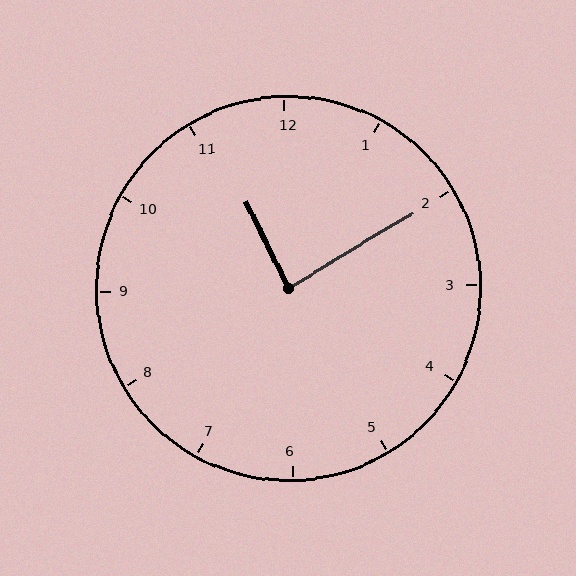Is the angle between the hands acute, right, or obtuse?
It is right.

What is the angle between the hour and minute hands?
Approximately 85 degrees.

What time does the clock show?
11:10.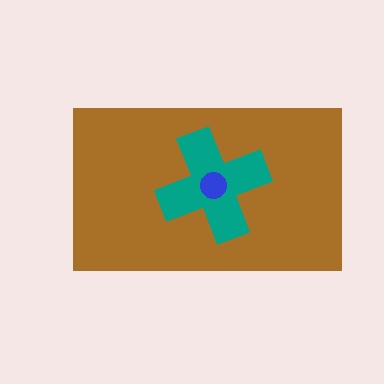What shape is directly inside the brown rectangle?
The teal cross.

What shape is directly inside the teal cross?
The blue circle.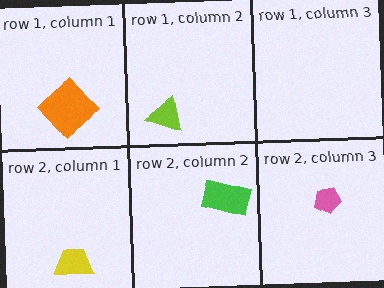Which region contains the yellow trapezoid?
The row 2, column 1 region.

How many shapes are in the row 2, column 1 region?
1.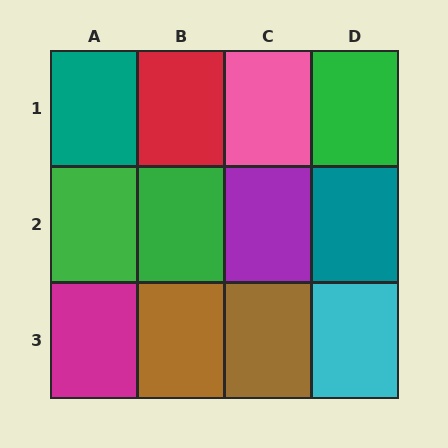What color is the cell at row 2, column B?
Green.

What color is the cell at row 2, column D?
Teal.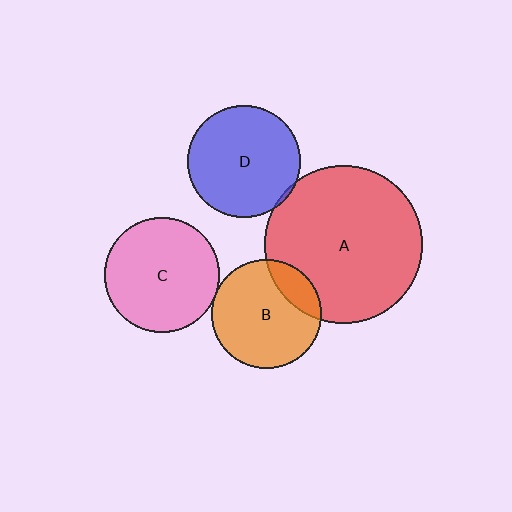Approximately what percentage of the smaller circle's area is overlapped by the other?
Approximately 20%.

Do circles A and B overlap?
Yes.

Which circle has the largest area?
Circle A (red).